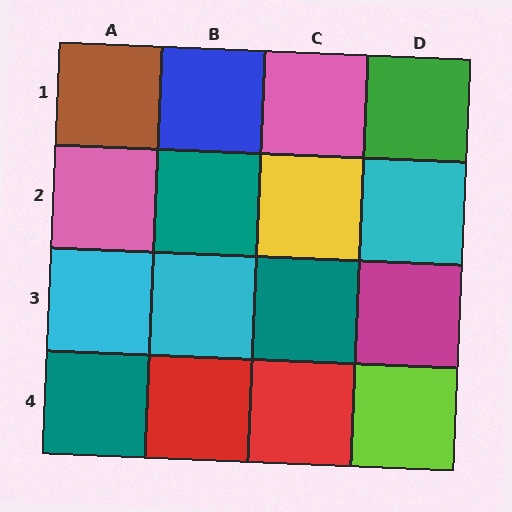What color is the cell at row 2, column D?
Cyan.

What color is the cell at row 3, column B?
Cyan.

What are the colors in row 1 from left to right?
Brown, blue, pink, green.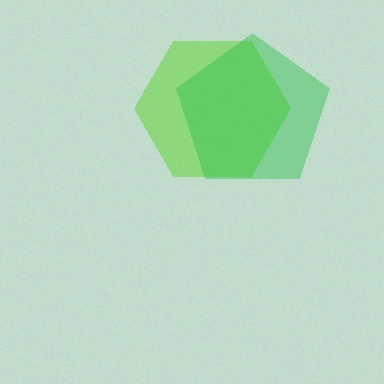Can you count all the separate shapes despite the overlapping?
Yes, there are 2 separate shapes.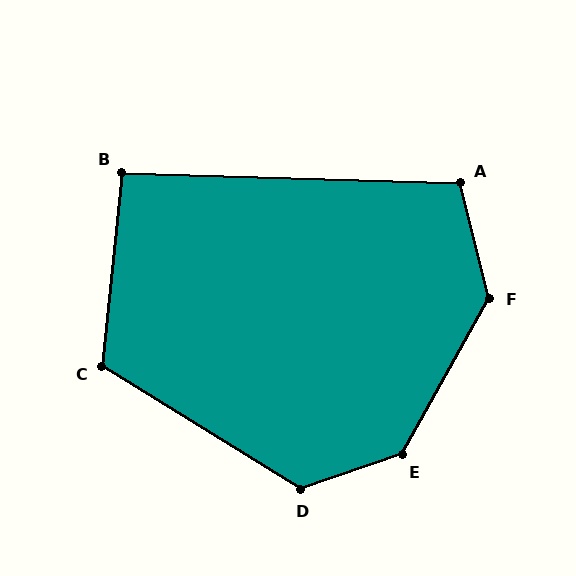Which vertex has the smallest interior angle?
B, at approximately 94 degrees.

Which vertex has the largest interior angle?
E, at approximately 138 degrees.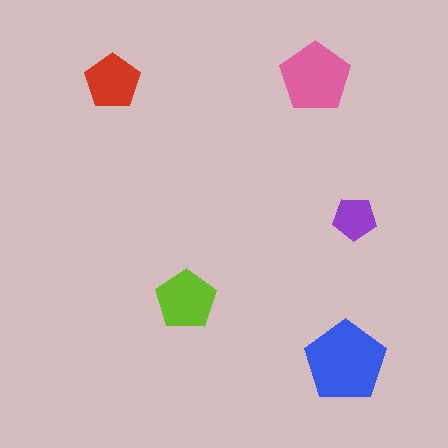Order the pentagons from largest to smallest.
the blue one, the pink one, the lime one, the red one, the purple one.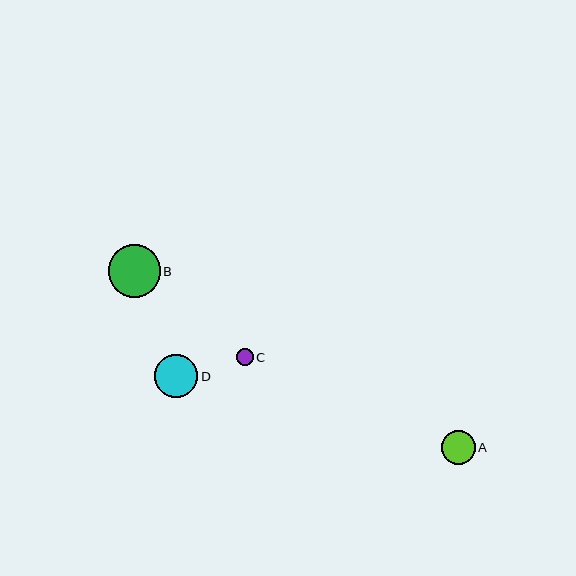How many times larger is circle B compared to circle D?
Circle B is approximately 1.2 times the size of circle D.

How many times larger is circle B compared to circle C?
Circle B is approximately 3.1 times the size of circle C.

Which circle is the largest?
Circle B is the largest with a size of approximately 52 pixels.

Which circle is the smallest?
Circle C is the smallest with a size of approximately 17 pixels.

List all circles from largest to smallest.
From largest to smallest: B, D, A, C.